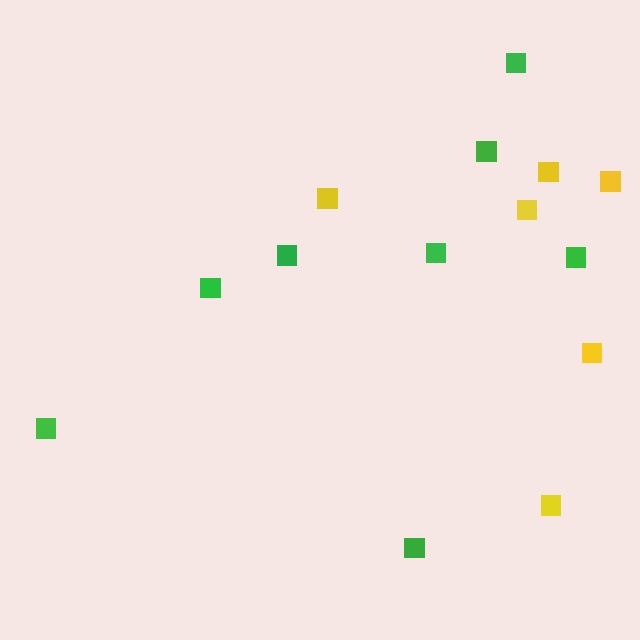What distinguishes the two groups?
There are 2 groups: one group of green squares (8) and one group of yellow squares (6).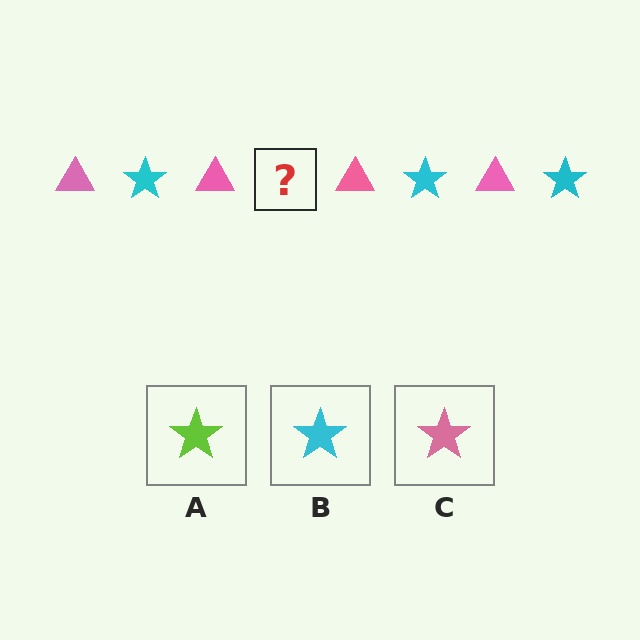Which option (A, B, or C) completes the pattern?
B.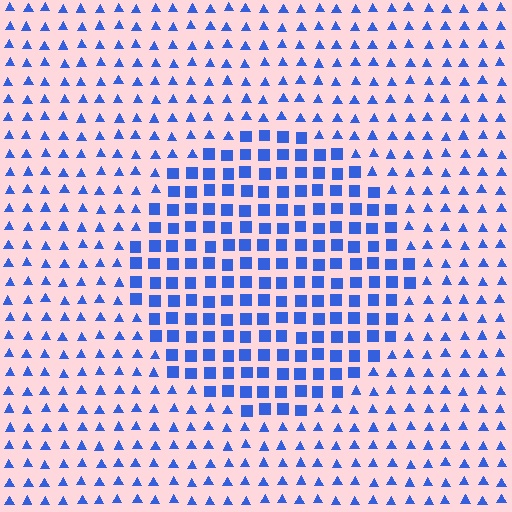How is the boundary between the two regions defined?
The boundary is defined by a change in element shape: squares inside vs. triangles outside. All elements share the same color and spacing.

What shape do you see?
I see a circle.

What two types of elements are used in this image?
The image uses squares inside the circle region and triangles outside it.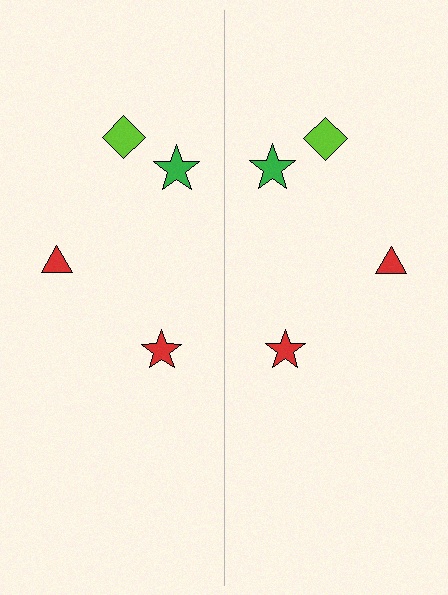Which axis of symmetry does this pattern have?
The pattern has a vertical axis of symmetry running through the center of the image.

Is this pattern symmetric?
Yes, this pattern has bilateral (reflection) symmetry.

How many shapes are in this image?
There are 8 shapes in this image.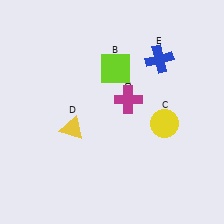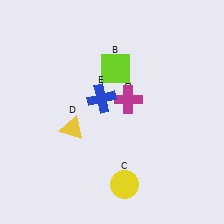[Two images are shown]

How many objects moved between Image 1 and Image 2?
2 objects moved between the two images.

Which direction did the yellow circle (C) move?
The yellow circle (C) moved down.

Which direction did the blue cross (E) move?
The blue cross (E) moved left.